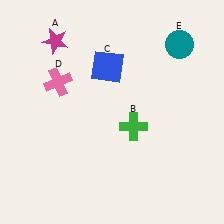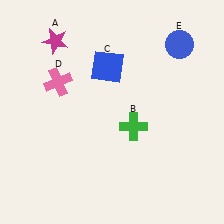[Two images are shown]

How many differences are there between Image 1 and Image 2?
There is 1 difference between the two images.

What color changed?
The circle (E) changed from teal in Image 1 to blue in Image 2.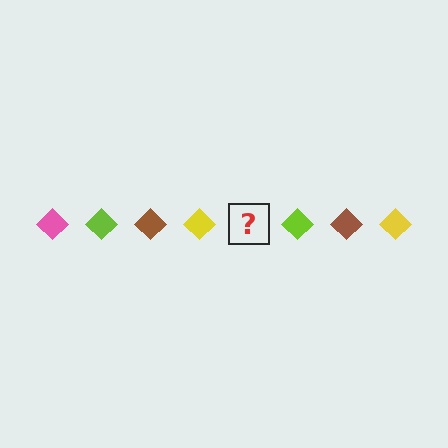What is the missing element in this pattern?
The missing element is a pink diamond.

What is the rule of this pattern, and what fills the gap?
The rule is that the pattern cycles through pink, lime, brown, yellow diamonds. The gap should be filled with a pink diamond.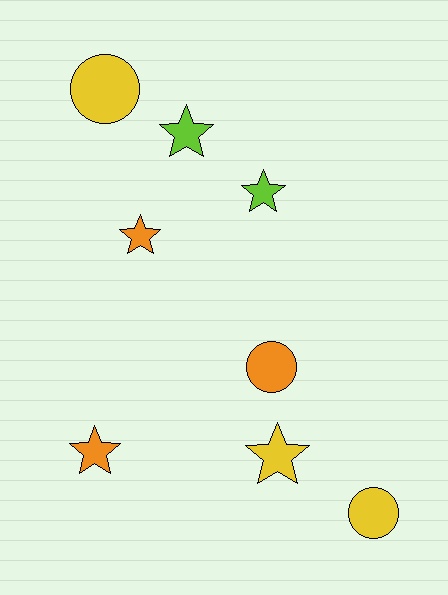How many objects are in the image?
There are 8 objects.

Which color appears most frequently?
Orange, with 3 objects.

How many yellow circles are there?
There are 2 yellow circles.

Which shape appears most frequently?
Star, with 5 objects.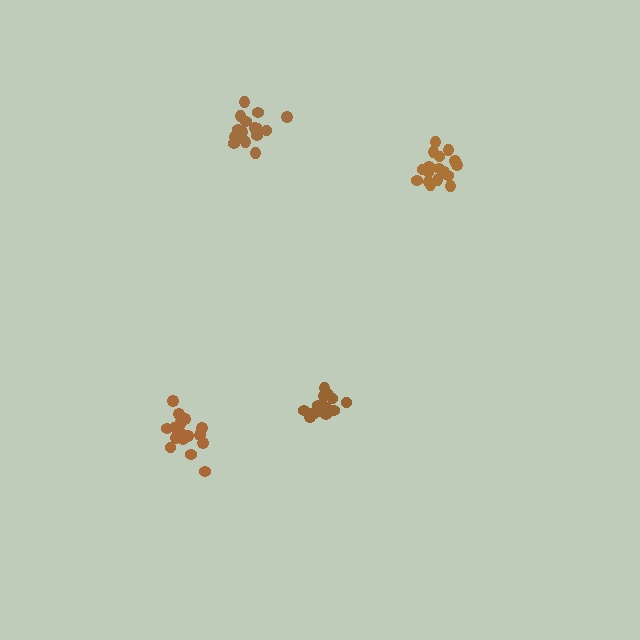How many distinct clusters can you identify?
There are 4 distinct clusters.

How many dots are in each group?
Group 1: 18 dots, Group 2: 16 dots, Group 3: 15 dots, Group 4: 17 dots (66 total).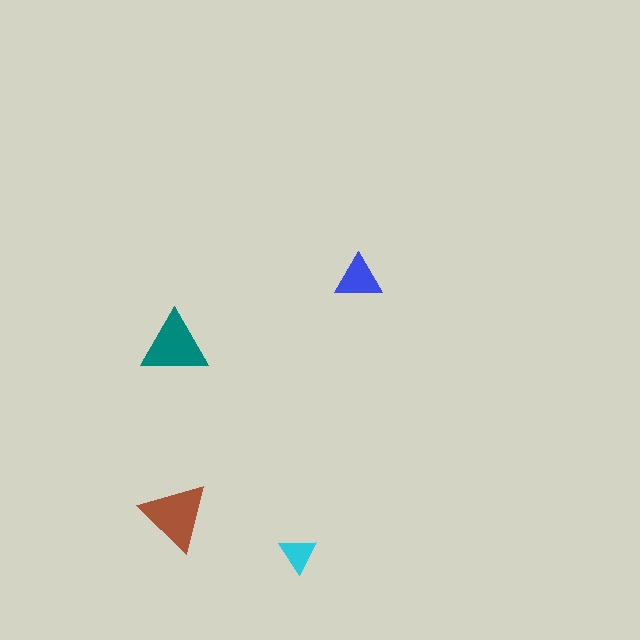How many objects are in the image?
There are 4 objects in the image.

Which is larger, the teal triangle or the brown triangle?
The brown one.